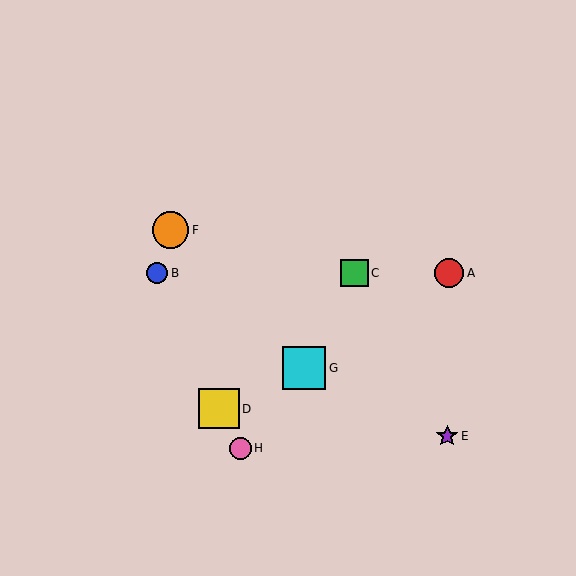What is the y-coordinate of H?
Object H is at y≈448.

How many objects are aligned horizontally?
3 objects (A, B, C) are aligned horizontally.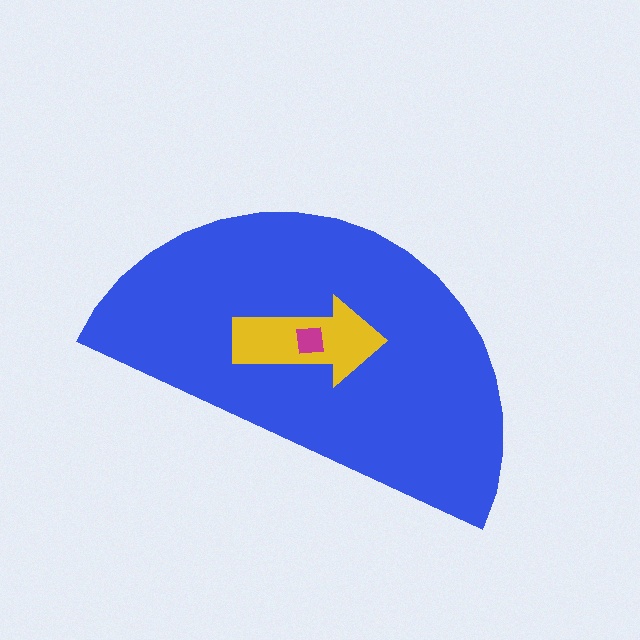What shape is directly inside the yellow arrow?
The magenta square.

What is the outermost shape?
The blue semicircle.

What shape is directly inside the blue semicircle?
The yellow arrow.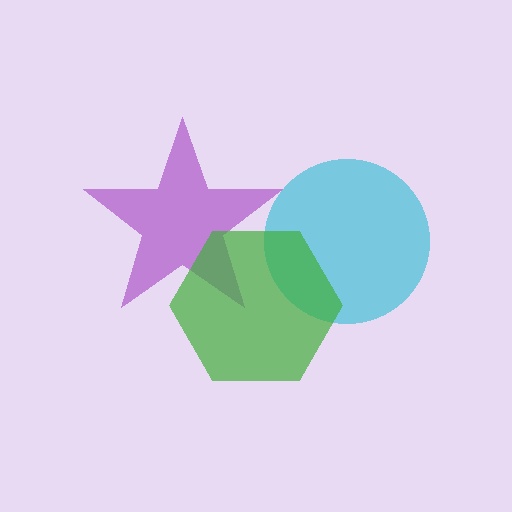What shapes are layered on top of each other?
The layered shapes are: a cyan circle, a purple star, a green hexagon.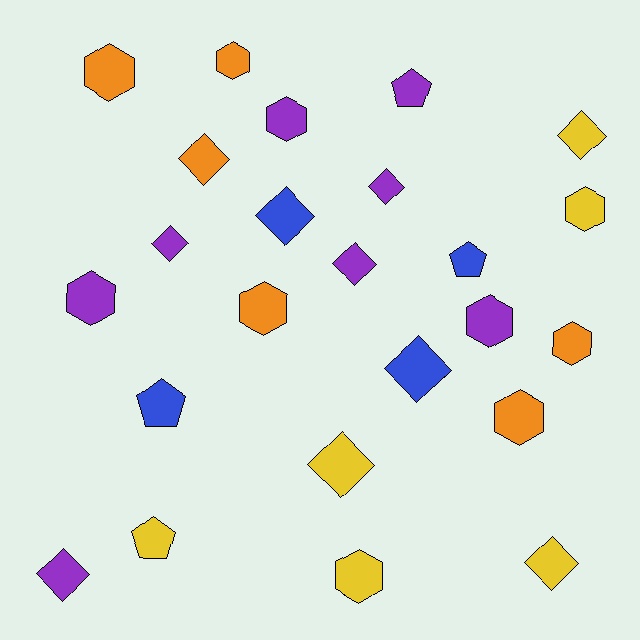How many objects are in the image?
There are 24 objects.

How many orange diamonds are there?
There is 1 orange diamond.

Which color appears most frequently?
Purple, with 8 objects.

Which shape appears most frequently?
Hexagon, with 10 objects.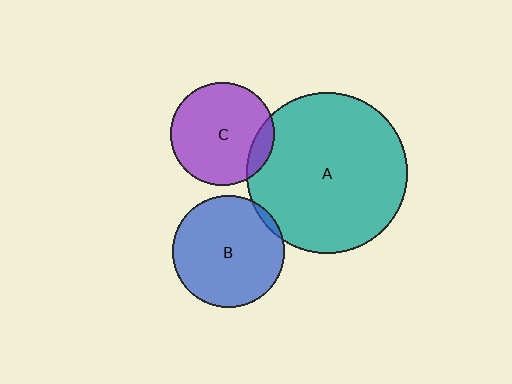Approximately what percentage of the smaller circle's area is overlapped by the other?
Approximately 5%.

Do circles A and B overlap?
Yes.